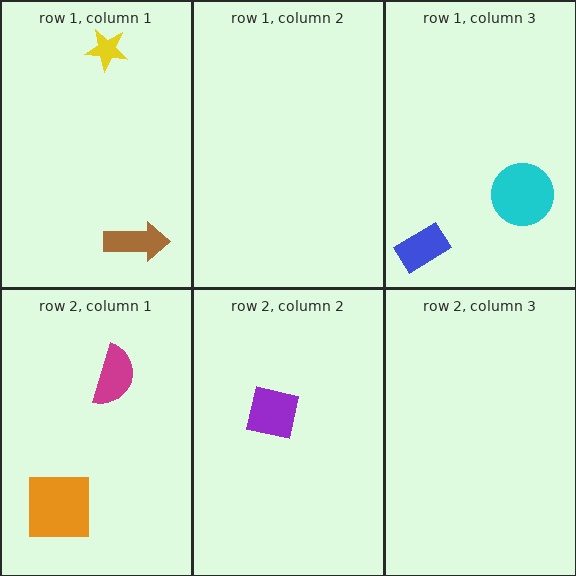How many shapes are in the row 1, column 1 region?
2.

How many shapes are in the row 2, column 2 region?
1.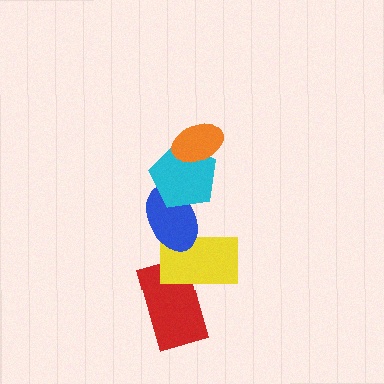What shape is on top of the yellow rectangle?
The blue ellipse is on top of the yellow rectangle.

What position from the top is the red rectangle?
The red rectangle is 5th from the top.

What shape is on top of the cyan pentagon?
The orange ellipse is on top of the cyan pentagon.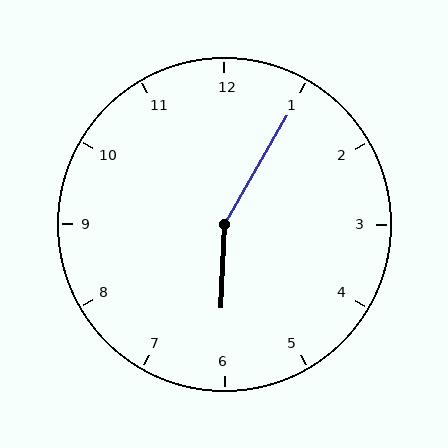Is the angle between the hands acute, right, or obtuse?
It is obtuse.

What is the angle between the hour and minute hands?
Approximately 152 degrees.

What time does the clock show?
6:05.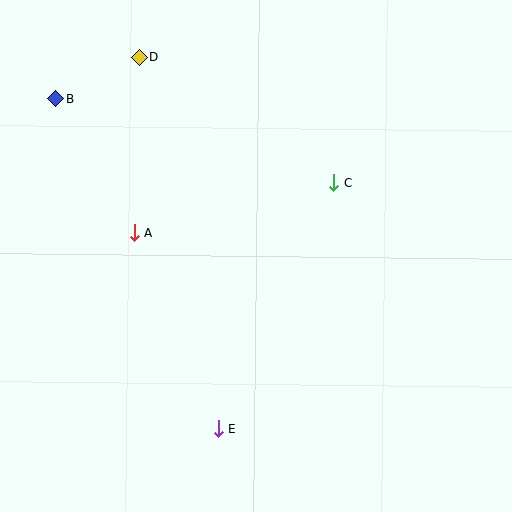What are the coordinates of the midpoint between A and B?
The midpoint between A and B is at (95, 165).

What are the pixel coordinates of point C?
Point C is at (333, 183).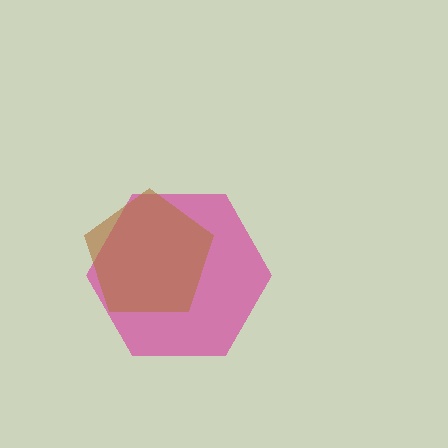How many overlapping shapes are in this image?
There are 2 overlapping shapes in the image.